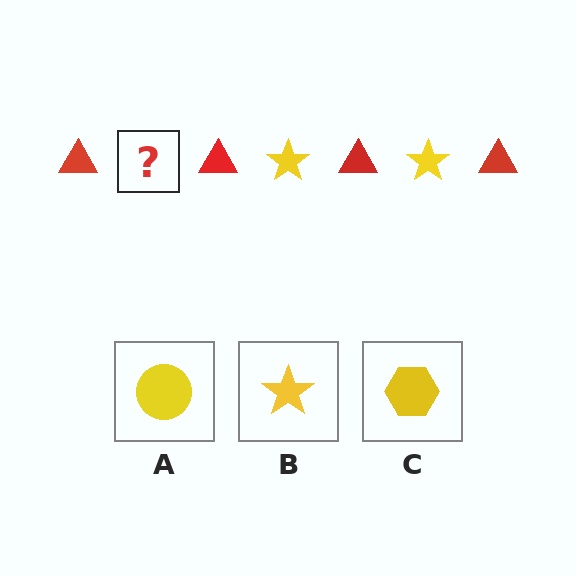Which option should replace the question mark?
Option B.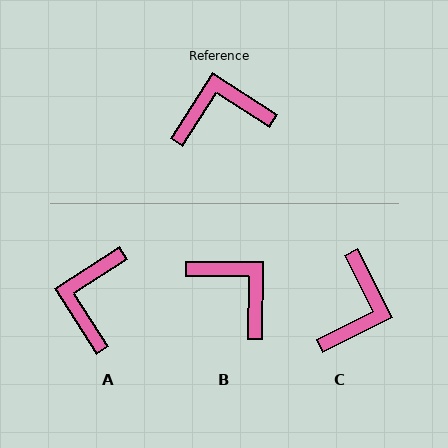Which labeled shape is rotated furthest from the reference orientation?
C, about 121 degrees away.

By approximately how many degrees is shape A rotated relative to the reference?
Approximately 65 degrees counter-clockwise.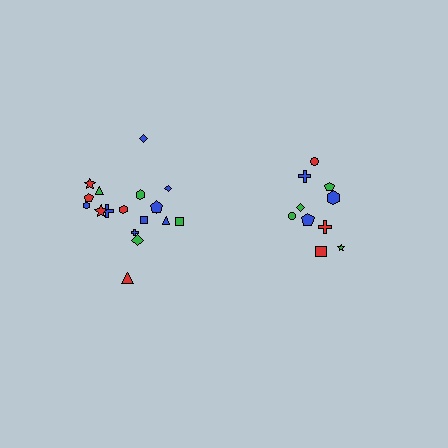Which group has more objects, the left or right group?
The left group.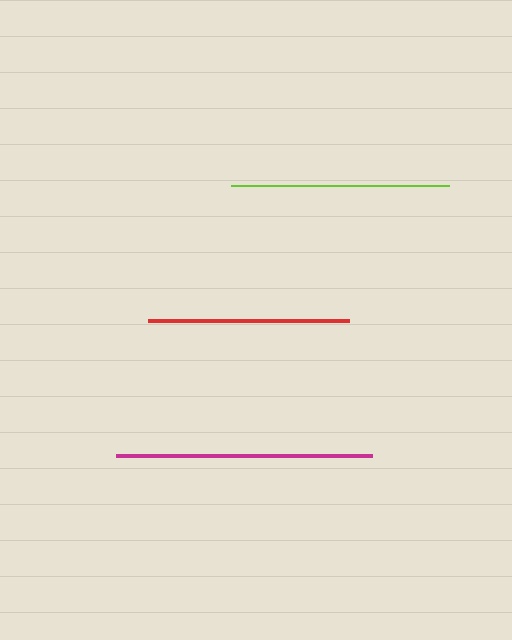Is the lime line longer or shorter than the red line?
The lime line is longer than the red line.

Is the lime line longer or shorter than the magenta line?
The magenta line is longer than the lime line.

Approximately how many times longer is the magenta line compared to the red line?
The magenta line is approximately 1.3 times the length of the red line.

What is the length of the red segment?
The red segment is approximately 200 pixels long.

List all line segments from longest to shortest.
From longest to shortest: magenta, lime, red.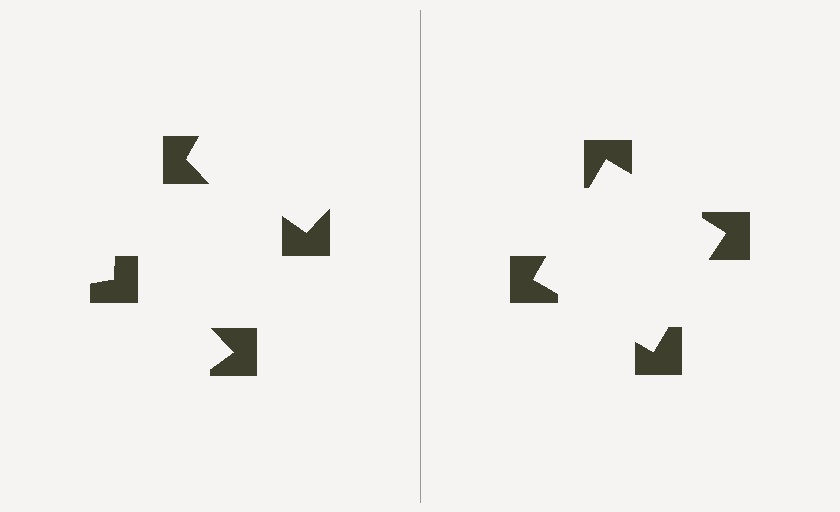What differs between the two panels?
The notched squares are positioned identically on both sides; only the wedge orientations differ. On the right they align to a square; on the left they are misaligned.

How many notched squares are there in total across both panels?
8 — 4 on each side.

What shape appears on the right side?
An illusory square.